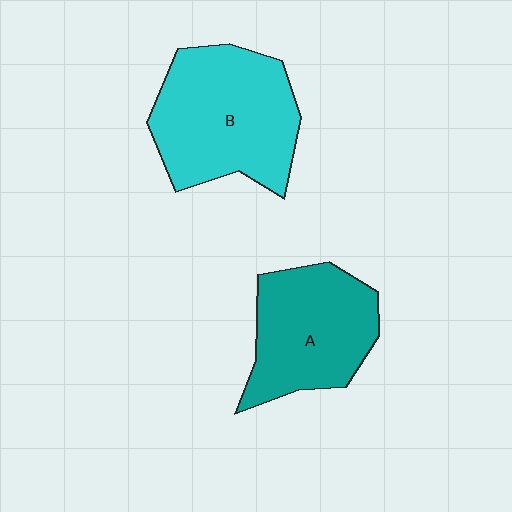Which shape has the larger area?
Shape B (cyan).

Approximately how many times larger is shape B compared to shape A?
Approximately 1.2 times.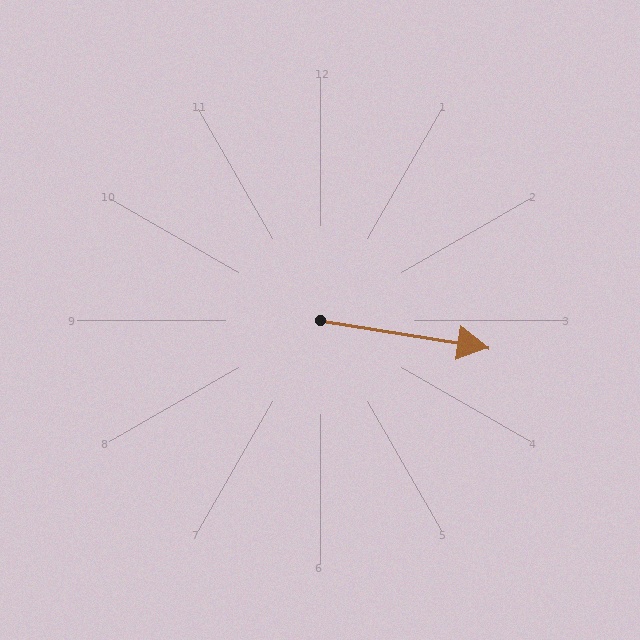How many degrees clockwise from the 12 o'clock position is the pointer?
Approximately 99 degrees.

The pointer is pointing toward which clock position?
Roughly 3 o'clock.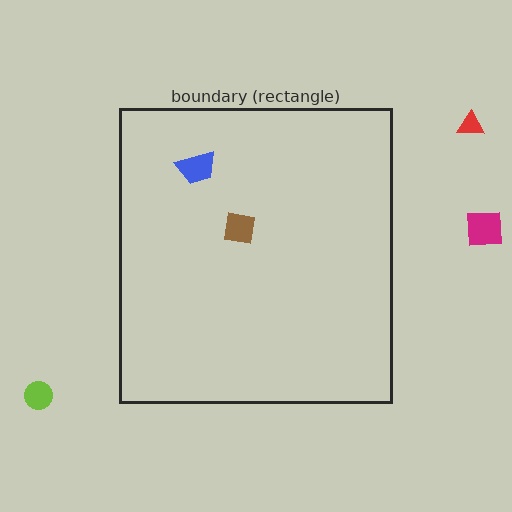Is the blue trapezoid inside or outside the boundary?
Inside.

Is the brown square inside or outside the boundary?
Inside.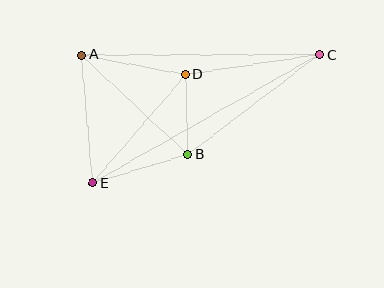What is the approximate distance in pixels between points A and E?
The distance between A and E is approximately 129 pixels.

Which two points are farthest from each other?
Points C and E are farthest from each other.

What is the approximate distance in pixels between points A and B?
The distance between A and B is approximately 145 pixels.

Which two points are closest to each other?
Points B and D are closest to each other.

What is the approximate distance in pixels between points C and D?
The distance between C and D is approximately 135 pixels.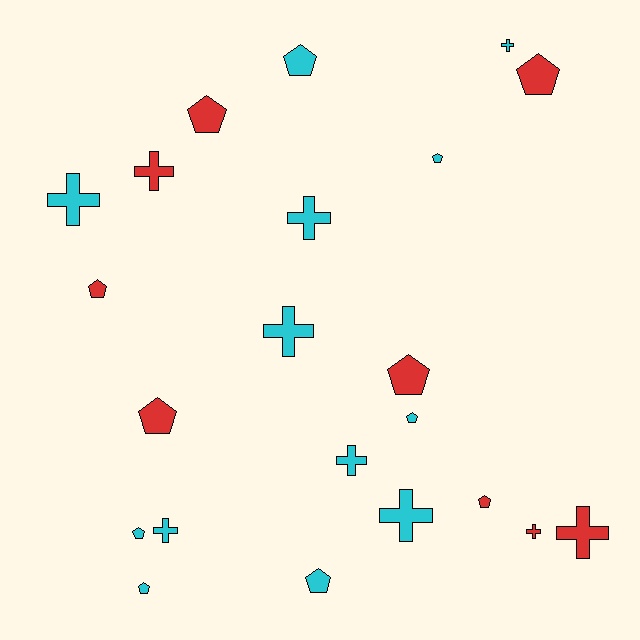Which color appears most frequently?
Cyan, with 13 objects.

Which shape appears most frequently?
Pentagon, with 12 objects.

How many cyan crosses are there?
There are 7 cyan crosses.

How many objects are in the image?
There are 22 objects.